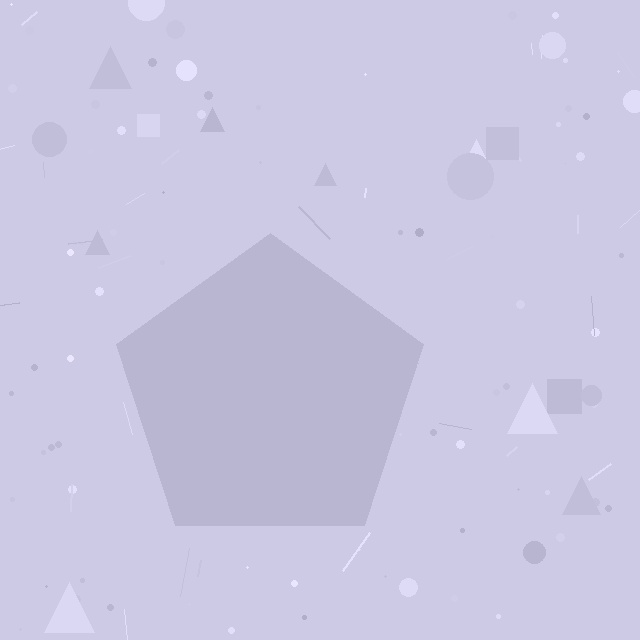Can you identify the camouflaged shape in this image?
The camouflaged shape is a pentagon.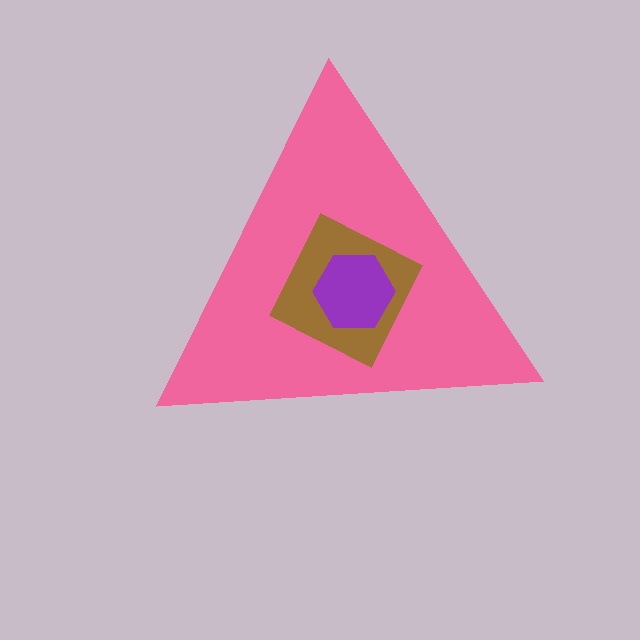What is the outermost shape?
The pink triangle.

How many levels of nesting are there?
3.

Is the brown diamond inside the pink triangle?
Yes.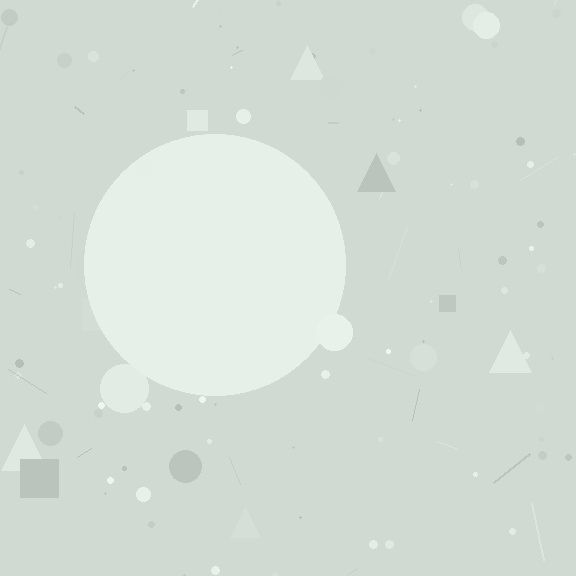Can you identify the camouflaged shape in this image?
The camouflaged shape is a circle.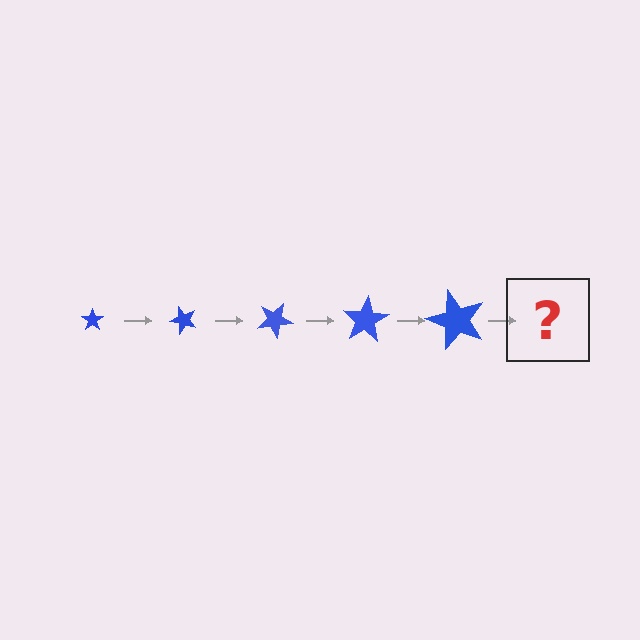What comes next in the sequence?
The next element should be a star, larger than the previous one and rotated 250 degrees from the start.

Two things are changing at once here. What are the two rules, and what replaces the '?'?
The two rules are that the star grows larger each step and it rotates 50 degrees each step. The '?' should be a star, larger than the previous one and rotated 250 degrees from the start.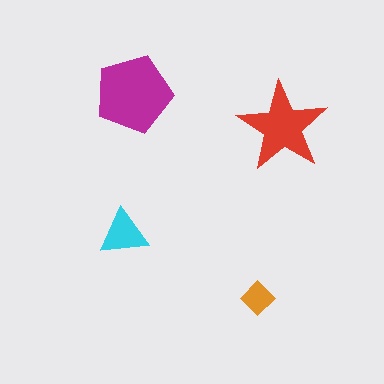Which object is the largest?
The magenta pentagon.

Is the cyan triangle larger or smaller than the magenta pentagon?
Smaller.